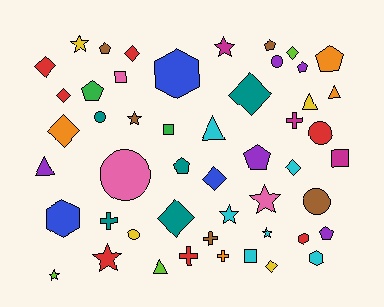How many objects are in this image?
There are 50 objects.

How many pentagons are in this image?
There are 8 pentagons.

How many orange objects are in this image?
There are 4 orange objects.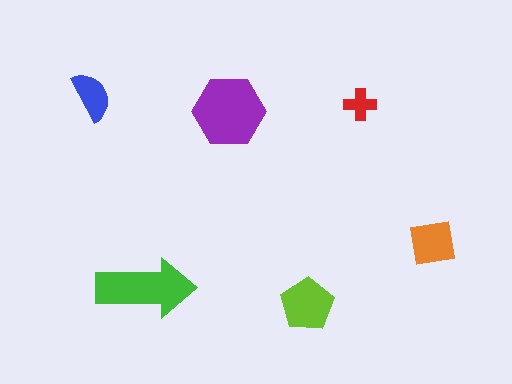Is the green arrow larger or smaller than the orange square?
Larger.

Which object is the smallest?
The red cross.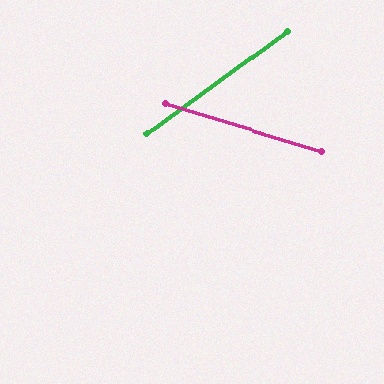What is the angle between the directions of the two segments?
Approximately 53 degrees.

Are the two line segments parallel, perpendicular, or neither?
Neither parallel nor perpendicular — they differ by about 53°.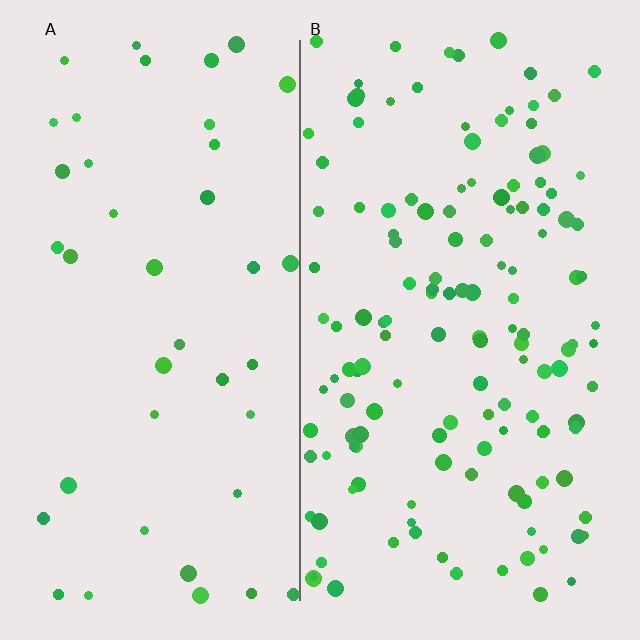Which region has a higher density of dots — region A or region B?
B (the right).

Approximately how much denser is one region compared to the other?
Approximately 3.4× — region B over region A.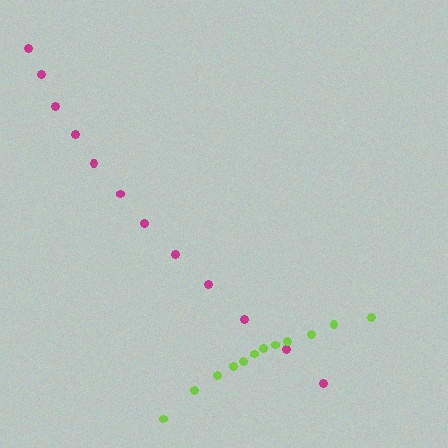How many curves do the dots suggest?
There are 2 distinct paths.